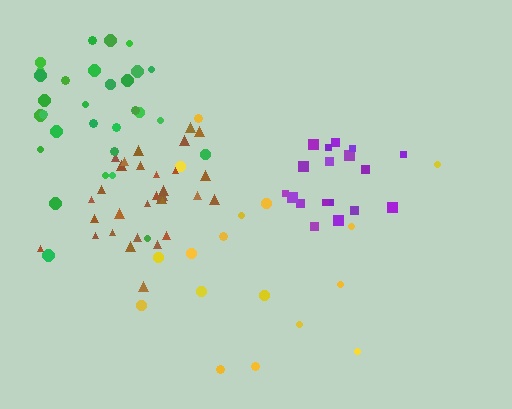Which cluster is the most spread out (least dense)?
Yellow.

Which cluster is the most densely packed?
Purple.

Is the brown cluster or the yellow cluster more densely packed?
Brown.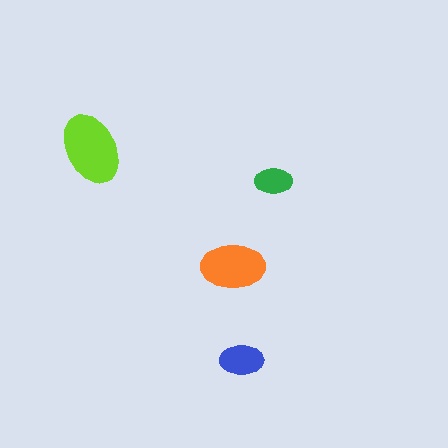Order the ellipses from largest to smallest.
the lime one, the orange one, the blue one, the green one.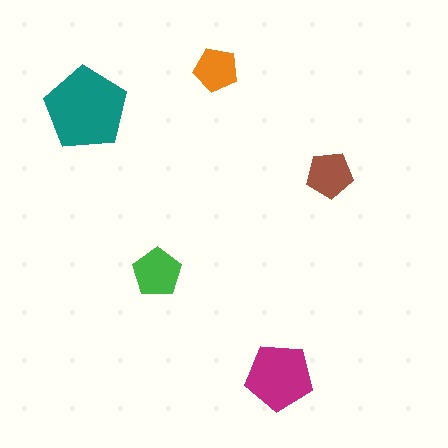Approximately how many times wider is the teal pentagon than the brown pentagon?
About 2 times wider.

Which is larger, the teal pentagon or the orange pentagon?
The teal one.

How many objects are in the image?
There are 5 objects in the image.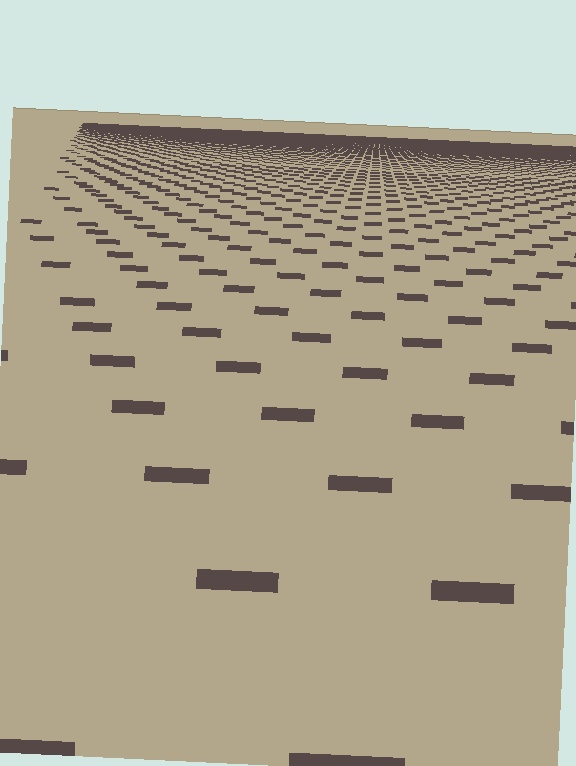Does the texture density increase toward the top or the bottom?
Density increases toward the top.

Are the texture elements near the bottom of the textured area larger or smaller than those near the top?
Larger. Near the bottom, elements are closer to the viewer and appear at a bigger on-screen size.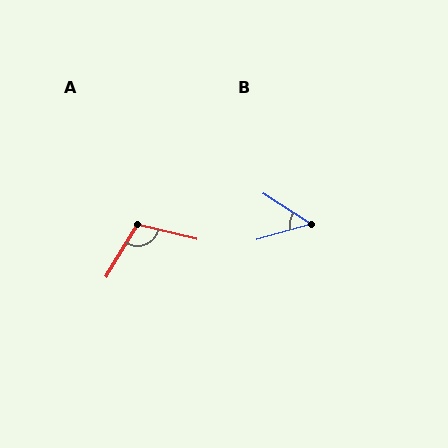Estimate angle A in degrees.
Approximately 107 degrees.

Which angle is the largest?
A, at approximately 107 degrees.